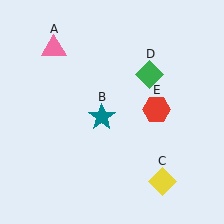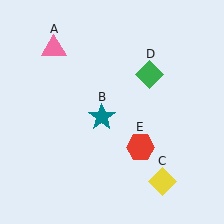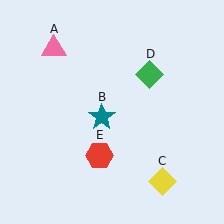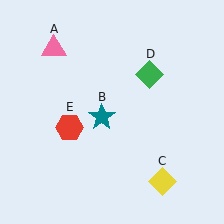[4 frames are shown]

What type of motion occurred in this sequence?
The red hexagon (object E) rotated clockwise around the center of the scene.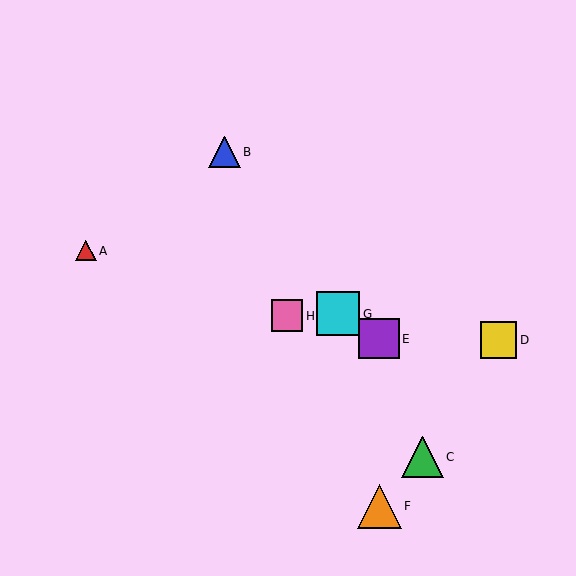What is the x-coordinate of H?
Object H is at x≈287.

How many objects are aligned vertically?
2 objects (E, F) are aligned vertically.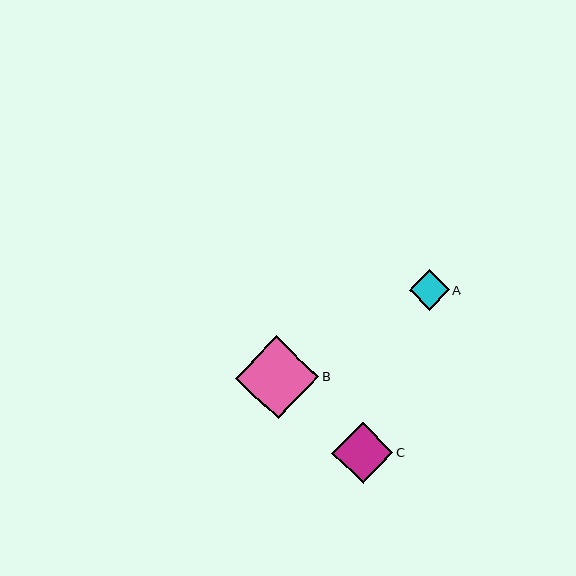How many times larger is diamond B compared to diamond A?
Diamond B is approximately 2.1 times the size of diamond A.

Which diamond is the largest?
Diamond B is the largest with a size of approximately 83 pixels.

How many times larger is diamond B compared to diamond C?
Diamond B is approximately 1.4 times the size of diamond C.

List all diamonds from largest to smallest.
From largest to smallest: B, C, A.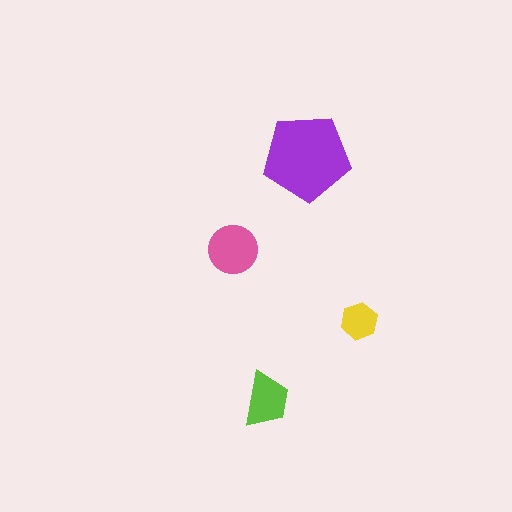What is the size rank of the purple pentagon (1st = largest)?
1st.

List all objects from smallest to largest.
The yellow hexagon, the lime trapezoid, the pink circle, the purple pentagon.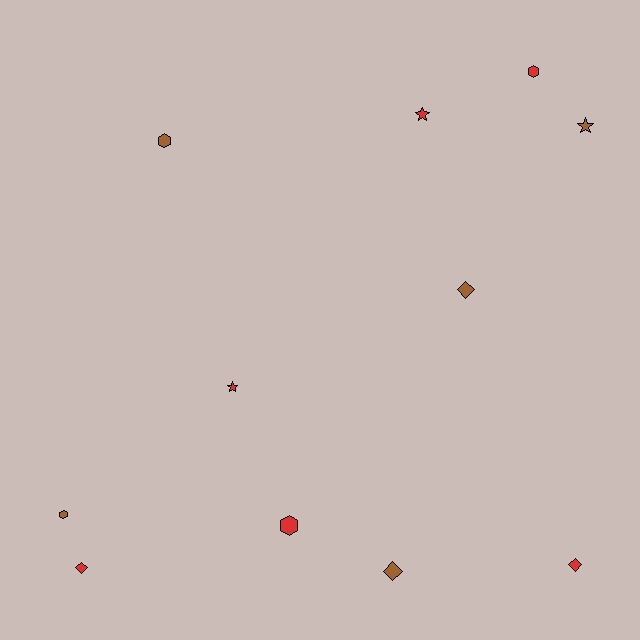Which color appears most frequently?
Red, with 6 objects.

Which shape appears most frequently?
Hexagon, with 4 objects.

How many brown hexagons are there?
There are 2 brown hexagons.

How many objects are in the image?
There are 11 objects.